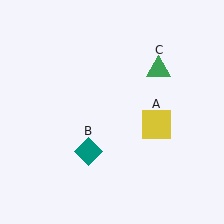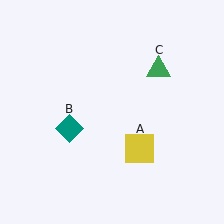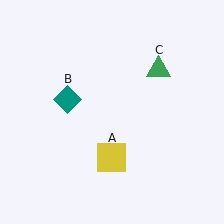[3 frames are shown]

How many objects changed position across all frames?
2 objects changed position: yellow square (object A), teal diamond (object B).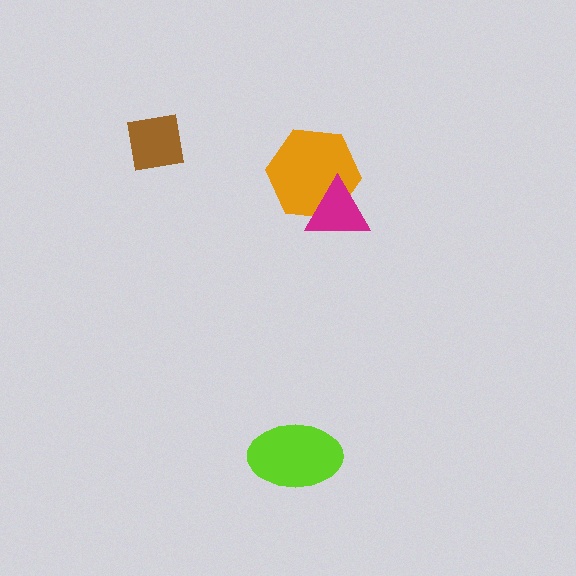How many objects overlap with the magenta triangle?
1 object overlaps with the magenta triangle.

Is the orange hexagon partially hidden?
Yes, it is partially covered by another shape.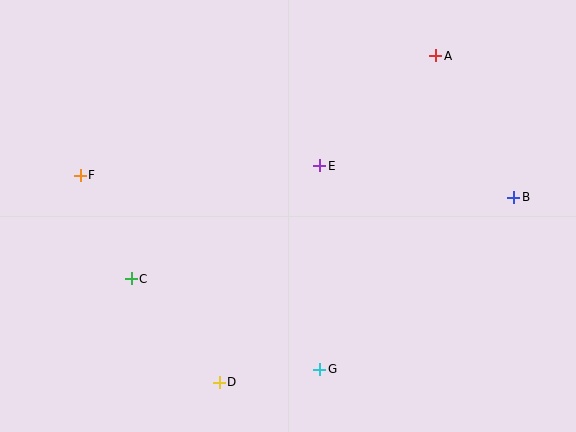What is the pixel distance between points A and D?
The distance between A and D is 392 pixels.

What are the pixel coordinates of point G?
Point G is at (320, 369).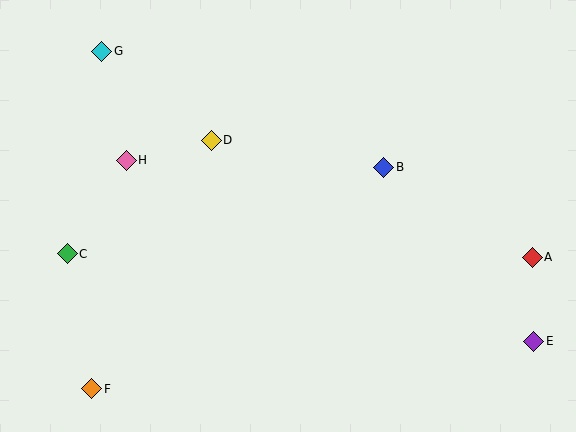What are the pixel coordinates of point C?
Point C is at (67, 254).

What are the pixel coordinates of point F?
Point F is at (92, 389).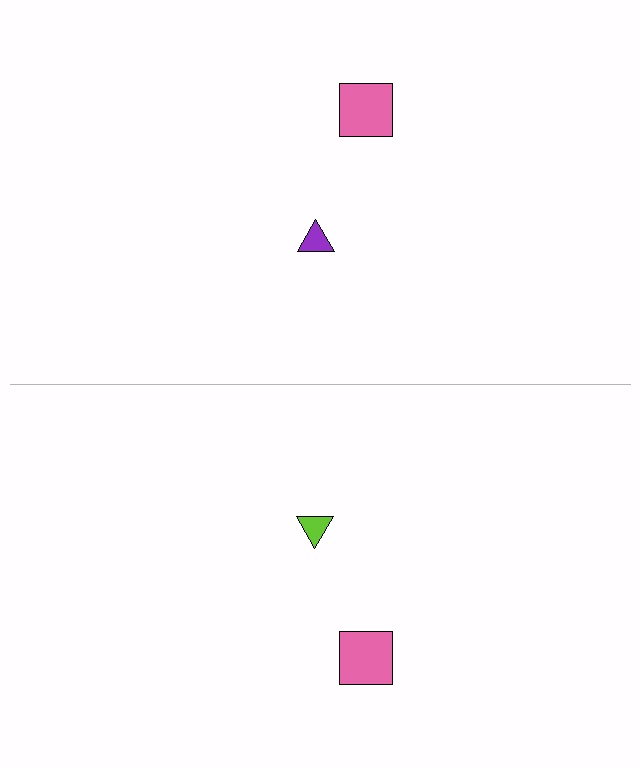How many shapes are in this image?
There are 4 shapes in this image.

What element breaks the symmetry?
The lime triangle on the bottom side breaks the symmetry — its mirror counterpart is purple.